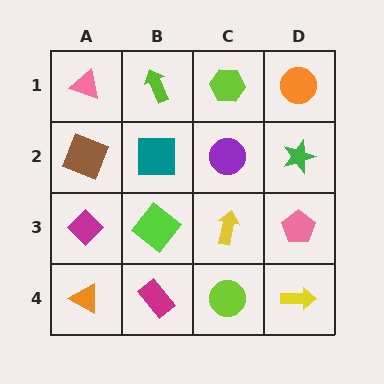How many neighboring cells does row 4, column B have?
3.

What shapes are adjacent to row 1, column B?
A teal square (row 2, column B), a pink triangle (row 1, column A), a lime hexagon (row 1, column C).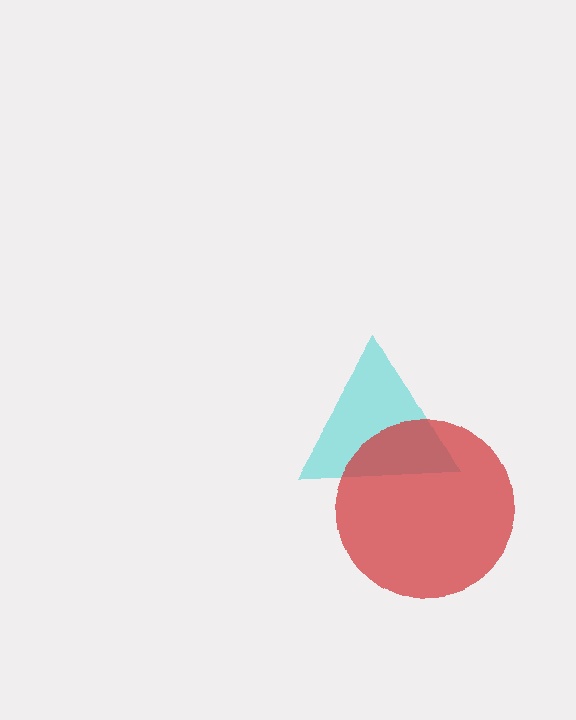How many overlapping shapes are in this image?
There are 2 overlapping shapes in the image.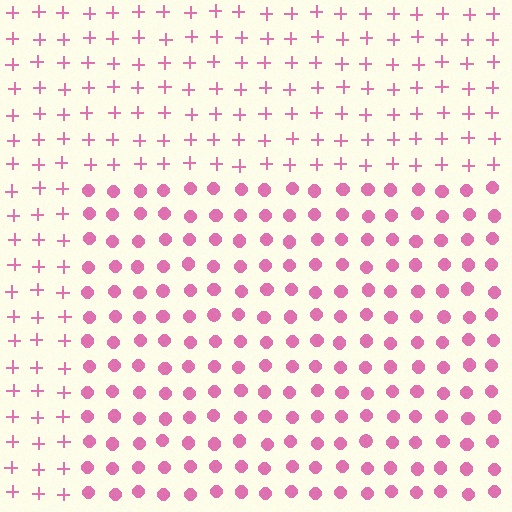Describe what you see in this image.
The image is filled with small pink elements arranged in a uniform grid. A rectangle-shaped region contains circles, while the surrounding area contains plus signs. The boundary is defined purely by the change in element shape.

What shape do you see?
I see a rectangle.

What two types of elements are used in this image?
The image uses circles inside the rectangle region and plus signs outside it.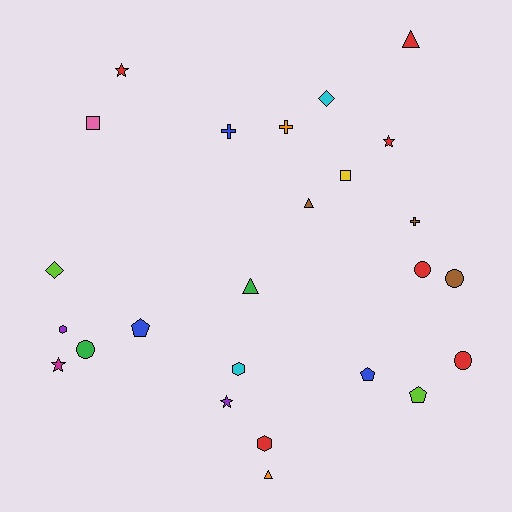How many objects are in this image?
There are 25 objects.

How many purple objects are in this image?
There are 2 purple objects.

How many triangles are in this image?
There are 4 triangles.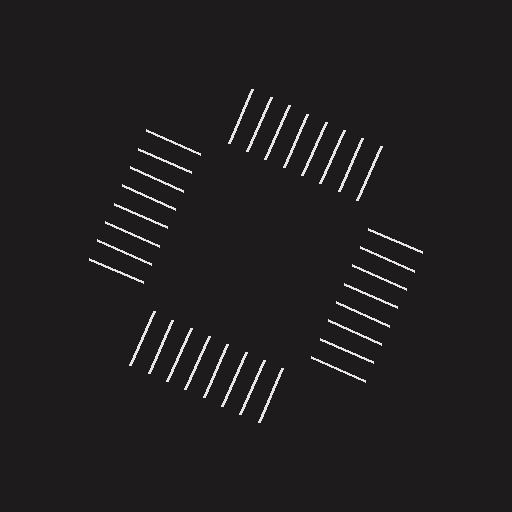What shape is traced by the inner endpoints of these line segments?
An illusory square — the line segments terminate on its edges but no continuous stroke is drawn.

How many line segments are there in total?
32 — 8 along each of the 4 edges.